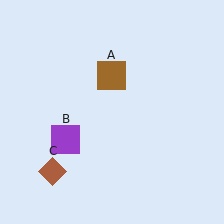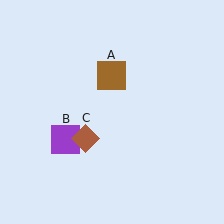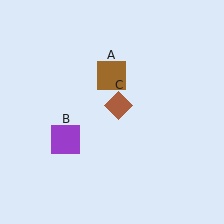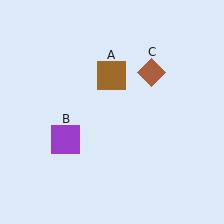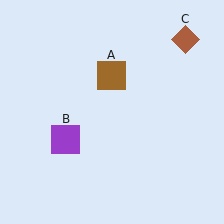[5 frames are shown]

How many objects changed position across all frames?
1 object changed position: brown diamond (object C).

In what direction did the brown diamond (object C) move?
The brown diamond (object C) moved up and to the right.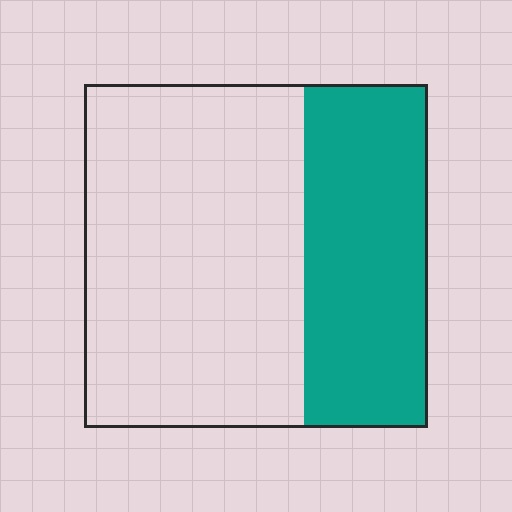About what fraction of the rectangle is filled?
About three eighths (3/8).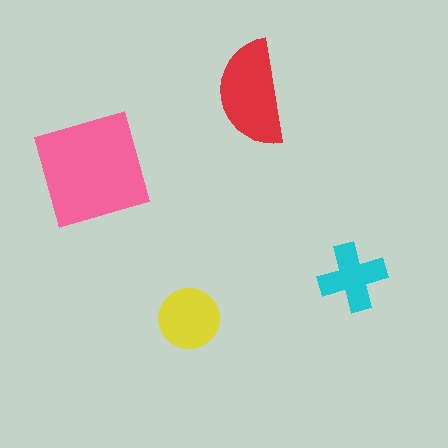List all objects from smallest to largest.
The cyan cross, the yellow circle, the red semicircle, the pink square.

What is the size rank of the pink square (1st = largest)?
1st.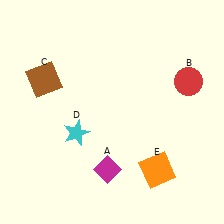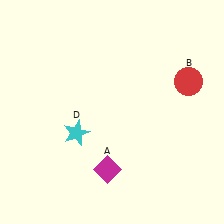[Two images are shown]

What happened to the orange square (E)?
The orange square (E) was removed in Image 2. It was in the bottom-right area of Image 1.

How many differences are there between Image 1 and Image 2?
There are 2 differences between the two images.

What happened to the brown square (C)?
The brown square (C) was removed in Image 2. It was in the top-left area of Image 1.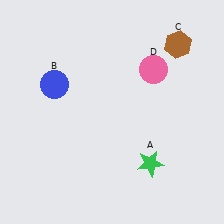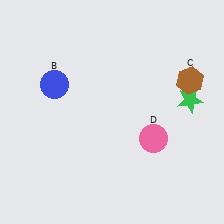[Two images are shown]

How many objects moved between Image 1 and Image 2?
3 objects moved between the two images.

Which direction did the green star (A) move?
The green star (A) moved up.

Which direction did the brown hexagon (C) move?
The brown hexagon (C) moved down.